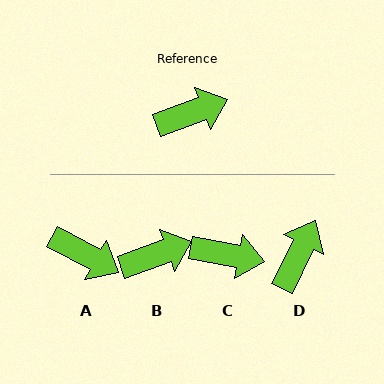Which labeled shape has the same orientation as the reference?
B.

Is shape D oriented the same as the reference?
No, it is off by about 44 degrees.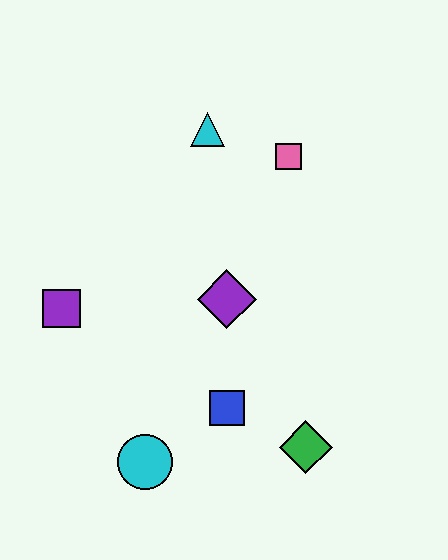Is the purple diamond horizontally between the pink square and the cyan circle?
Yes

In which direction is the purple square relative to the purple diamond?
The purple square is to the left of the purple diamond.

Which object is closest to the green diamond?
The blue square is closest to the green diamond.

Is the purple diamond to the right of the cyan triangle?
Yes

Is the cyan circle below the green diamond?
Yes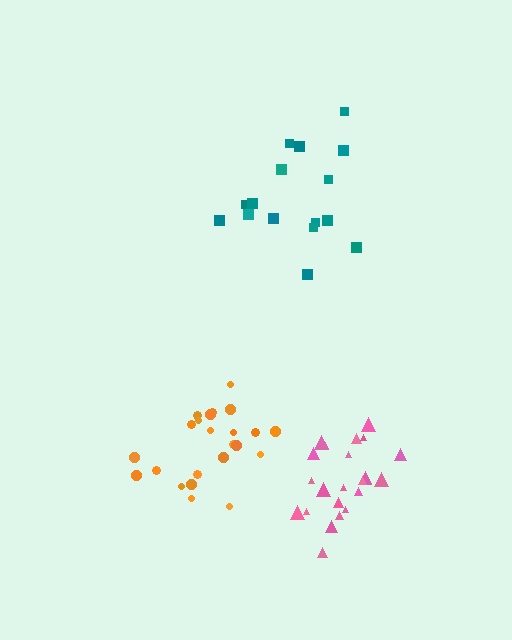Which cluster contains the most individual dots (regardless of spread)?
Orange (23).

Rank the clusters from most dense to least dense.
pink, orange, teal.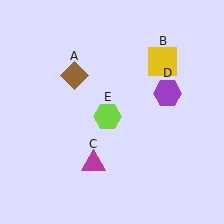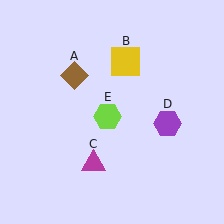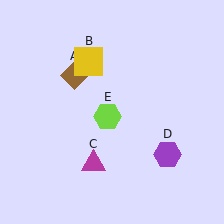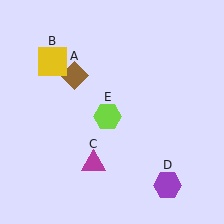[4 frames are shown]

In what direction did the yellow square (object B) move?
The yellow square (object B) moved left.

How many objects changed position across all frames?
2 objects changed position: yellow square (object B), purple hexagon (object D).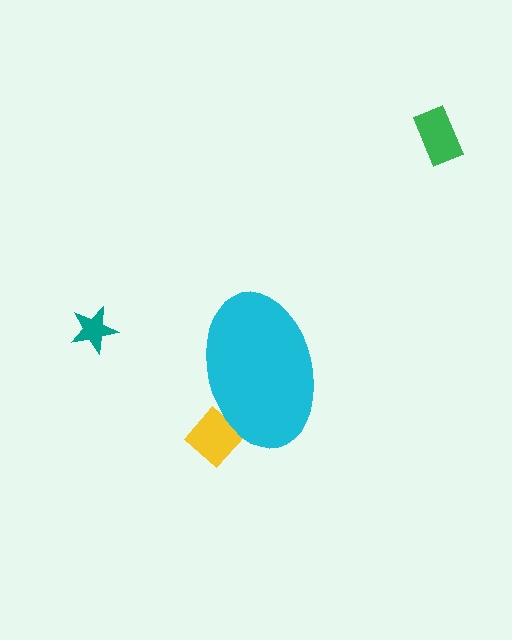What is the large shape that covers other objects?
A cyan ellipse.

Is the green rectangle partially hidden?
No, the green rectangle is fully visible.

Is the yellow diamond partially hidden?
Yes, the yellow diamond is partially hidden behind the cyan ellipse.